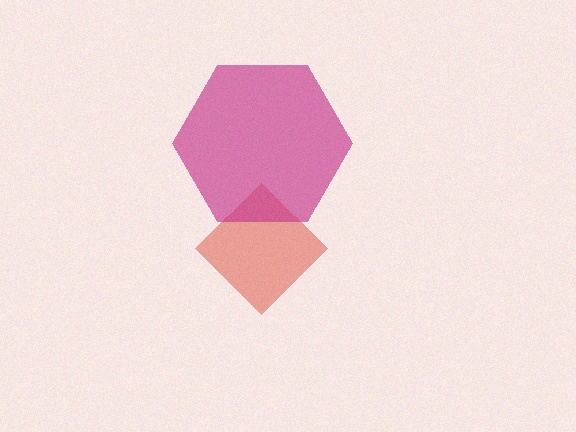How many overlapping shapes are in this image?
There are 2 overlapping shapes in the image.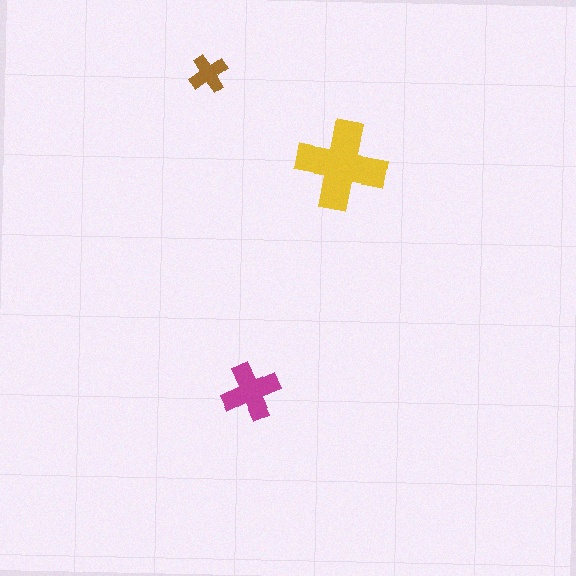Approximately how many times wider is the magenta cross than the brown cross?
About 1.5 times wider.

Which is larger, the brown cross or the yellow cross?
The yellow one.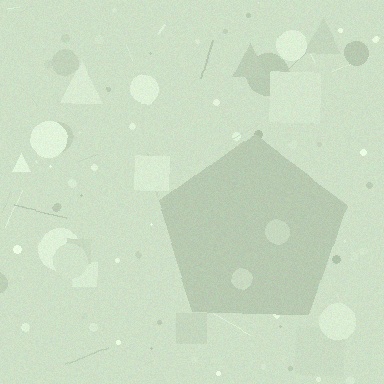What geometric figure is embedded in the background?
A pentagon is embedded in the background.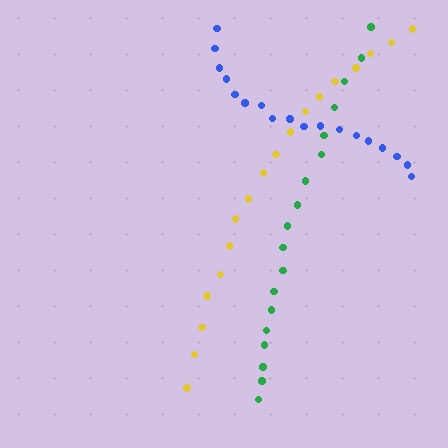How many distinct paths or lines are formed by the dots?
There are 3 distinct paths.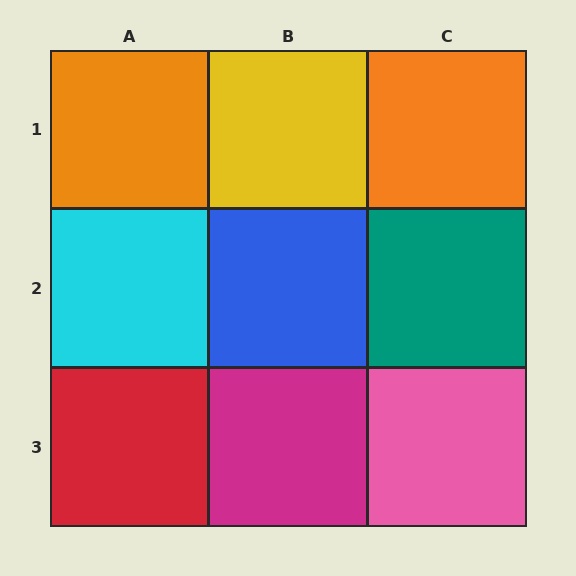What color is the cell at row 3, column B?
Magenta.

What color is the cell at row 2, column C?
Teal.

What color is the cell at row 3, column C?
Pink.